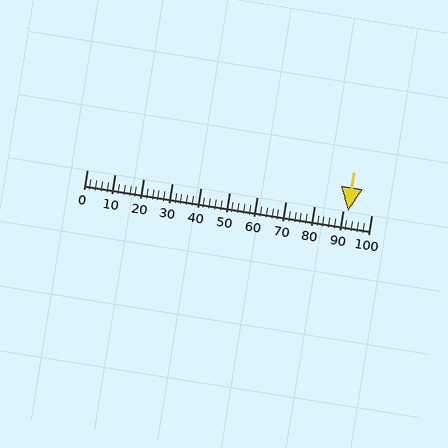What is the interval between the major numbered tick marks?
The major tick marks are spaced 10 units apart.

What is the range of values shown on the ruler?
The ruler shows values from 0 to 100.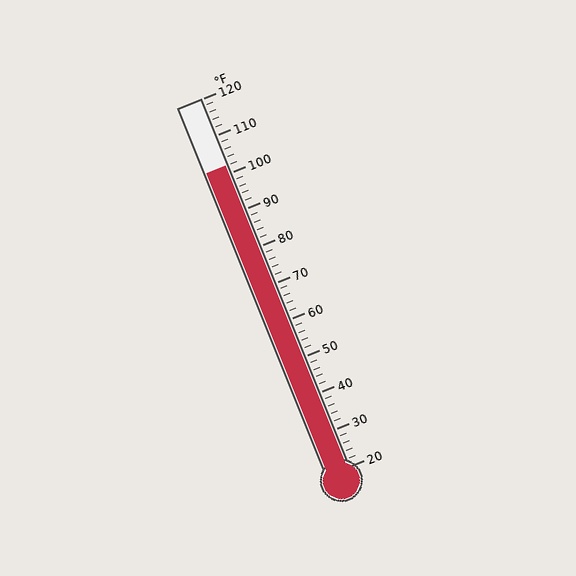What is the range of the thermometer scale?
The thermometer scale ranges from 20°F to 120°F.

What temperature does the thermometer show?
The thermometer shows approximately 102°F.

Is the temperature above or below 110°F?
The temperature is below 110°F.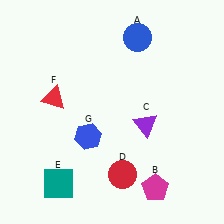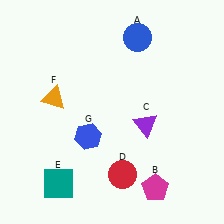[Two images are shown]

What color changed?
The triangle (F) changed from red in Image 1 to orange in Image 2.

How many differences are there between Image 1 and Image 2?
There is 1 difference between the two images.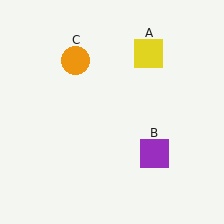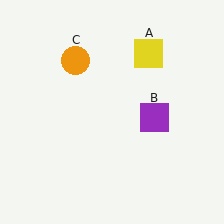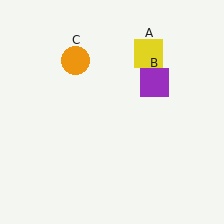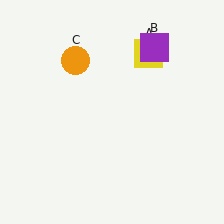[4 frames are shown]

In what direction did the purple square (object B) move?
The purple square (object B) moved up.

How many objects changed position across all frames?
1 object changed position: purple square (object B).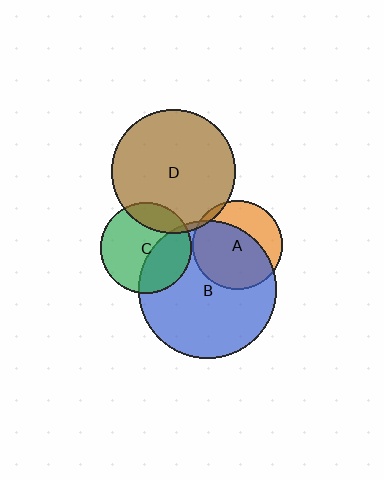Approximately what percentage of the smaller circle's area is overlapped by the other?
Approximately 65%.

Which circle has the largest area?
Circle B (blue).